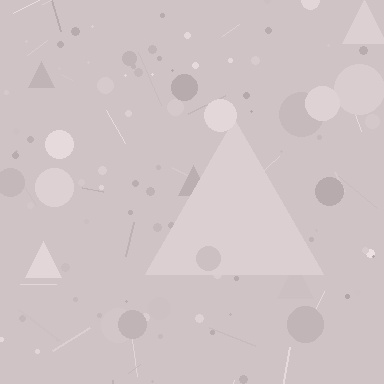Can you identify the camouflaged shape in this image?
The camouflaged shape is a triangle.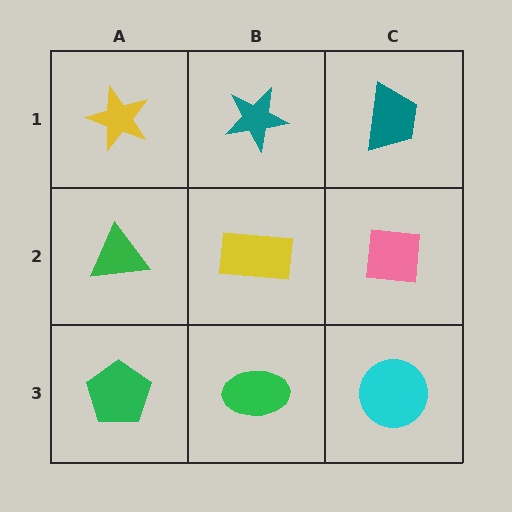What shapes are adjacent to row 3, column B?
A yellow rectangle (row 2, column B), a green pentagon (row 3, column A), a cyan circle (row 3, column C).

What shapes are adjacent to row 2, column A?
A yellow star (row 1, column A), a green pentagon (row 3, column A), a yellow rectangle (row 2, column B).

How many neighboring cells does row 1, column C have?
2.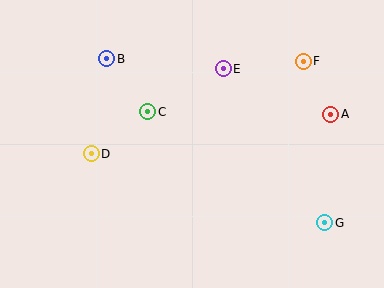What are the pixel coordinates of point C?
Point C is at (148, 112).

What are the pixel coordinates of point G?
Point G is at (325, 223).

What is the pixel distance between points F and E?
The distance between F and E is 81 pixels.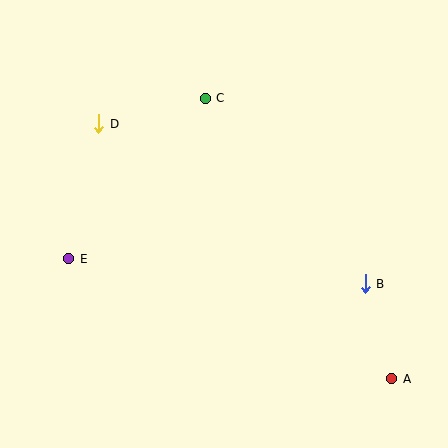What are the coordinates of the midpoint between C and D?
The midpoint between C and D is at (152, 111).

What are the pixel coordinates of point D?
Point D is at (99, 124).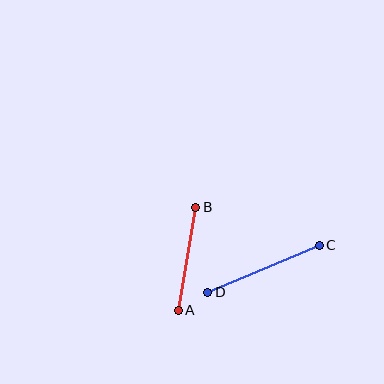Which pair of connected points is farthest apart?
Points C and D are farthest apart.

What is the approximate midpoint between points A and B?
The midpoint is at approximately (187, 259) pixels.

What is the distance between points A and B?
The distance is approximately 104 pixels.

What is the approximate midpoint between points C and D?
The midpoint is at approximately (264, 269) pixels.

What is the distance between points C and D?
The distance is approximately 121 pixels.